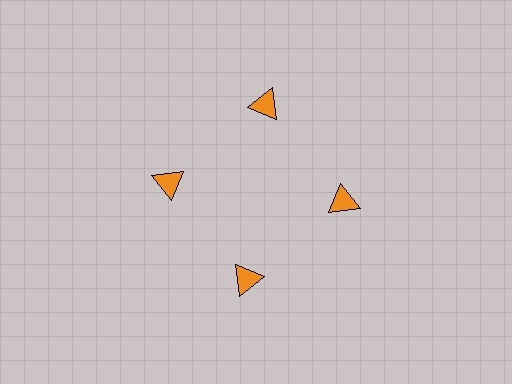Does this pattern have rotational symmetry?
Yes, this pattern has 4-fold rotational symmetry. It looks the same after rotating 90 degrees around the center.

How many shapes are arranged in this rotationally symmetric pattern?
There are 4 shapes, arranged in 4 groups of 1.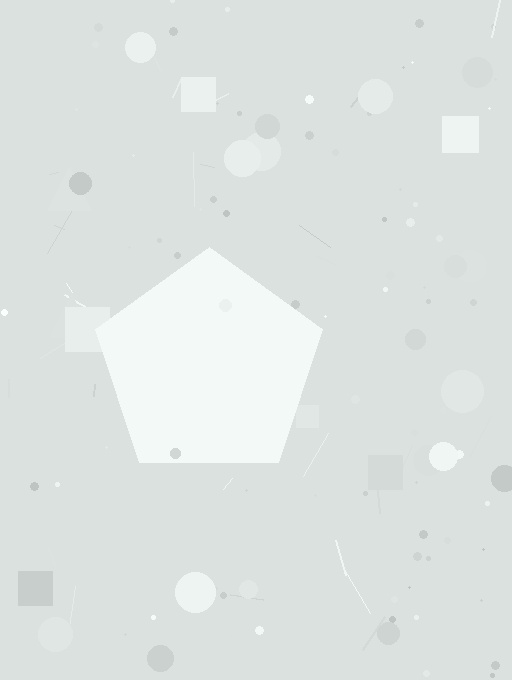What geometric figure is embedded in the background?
A pentagon is embedded in the background.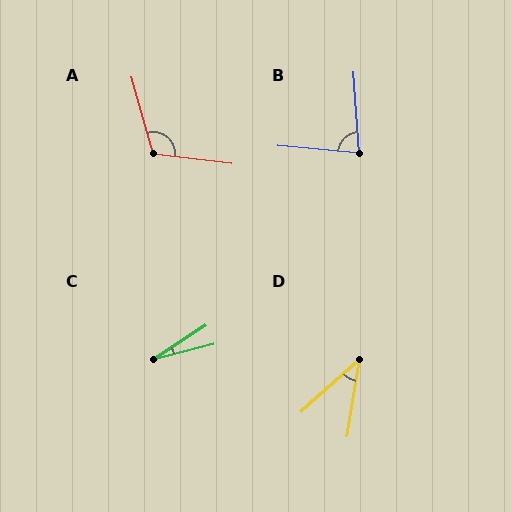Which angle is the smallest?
C, at approximately 19 degrees.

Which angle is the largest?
A, at approximately 112 degrees.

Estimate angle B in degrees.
Approximately 81 degrees.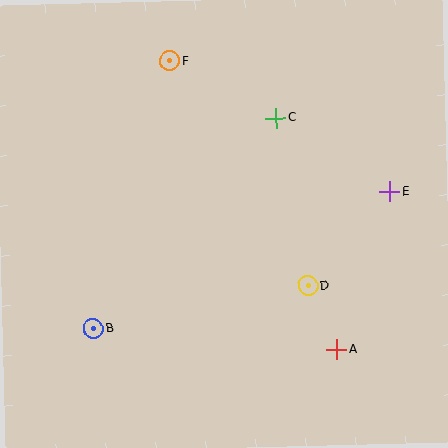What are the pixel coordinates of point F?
Point F is at (170, 61).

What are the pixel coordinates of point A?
Point A is at (337, 349).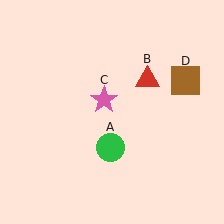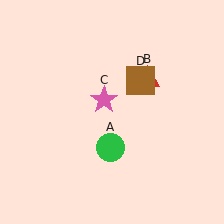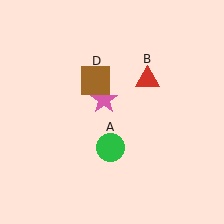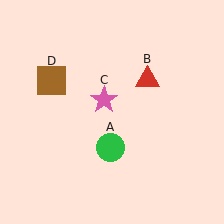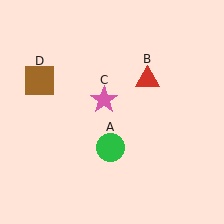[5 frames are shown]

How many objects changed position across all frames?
1 object changed position: brown square (object D).